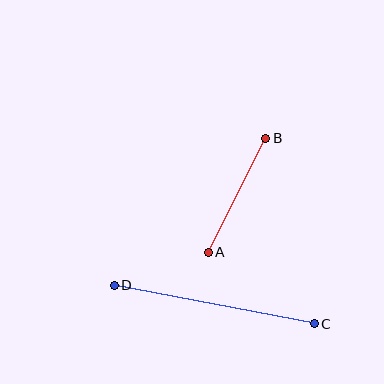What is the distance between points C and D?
The distance is approximately 204 pixels.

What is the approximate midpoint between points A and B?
The midpoint is at approximately (237, 195) pixels.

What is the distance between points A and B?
The distance is approximately 128 pixels.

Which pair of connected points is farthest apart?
Points C and D are farthest apart.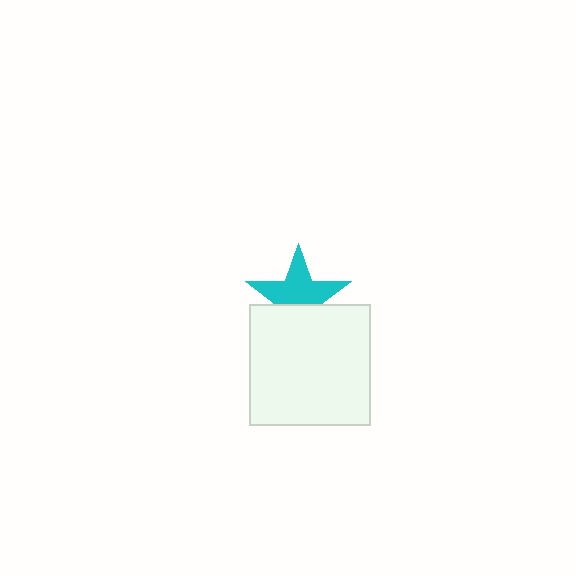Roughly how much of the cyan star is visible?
About half of it is visible (roughly 60%).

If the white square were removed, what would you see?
You would see the complete cyan star.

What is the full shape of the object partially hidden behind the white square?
The partially hidden object is a cyan star.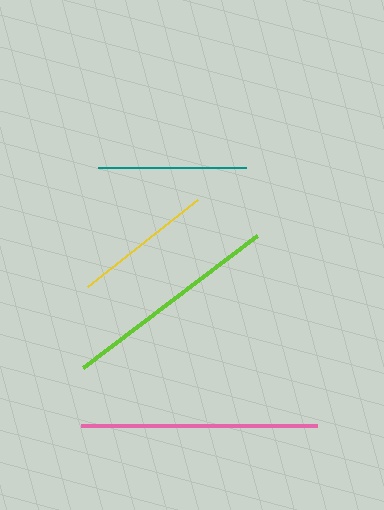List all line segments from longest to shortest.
From longest to shortest: pink, lime, teal, yellow.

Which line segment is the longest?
The pink line is the longest at approximately 236 pixels.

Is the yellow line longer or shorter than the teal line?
The teal line is longer than the yellow line.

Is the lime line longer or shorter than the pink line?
The pink line is longer than the lime line.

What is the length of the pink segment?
The pink segment is approximately 236 pixels long.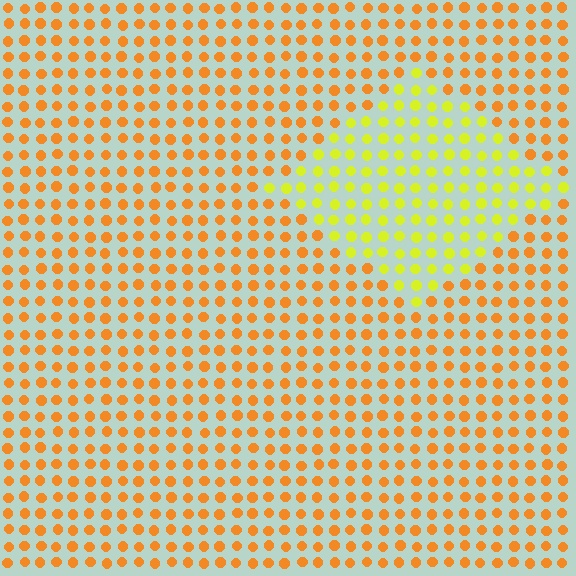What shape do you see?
I see a diamond.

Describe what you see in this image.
The image is filled with small orange elements in a uniform arrangement. A diamond-shaped region is visible where the elements are tinted to a slightly different hue, forming a subtle color boundary.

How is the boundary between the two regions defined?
The boundary is defined purely by a slight shift in hue (about 39 degrees). Spacing, size, and orientation are identical on both sides.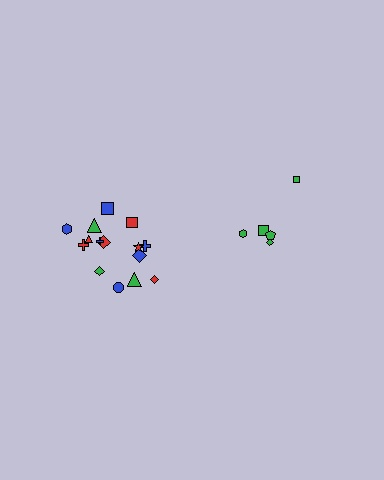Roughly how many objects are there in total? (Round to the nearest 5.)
Roughly 20 objects in total.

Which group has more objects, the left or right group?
The left group.